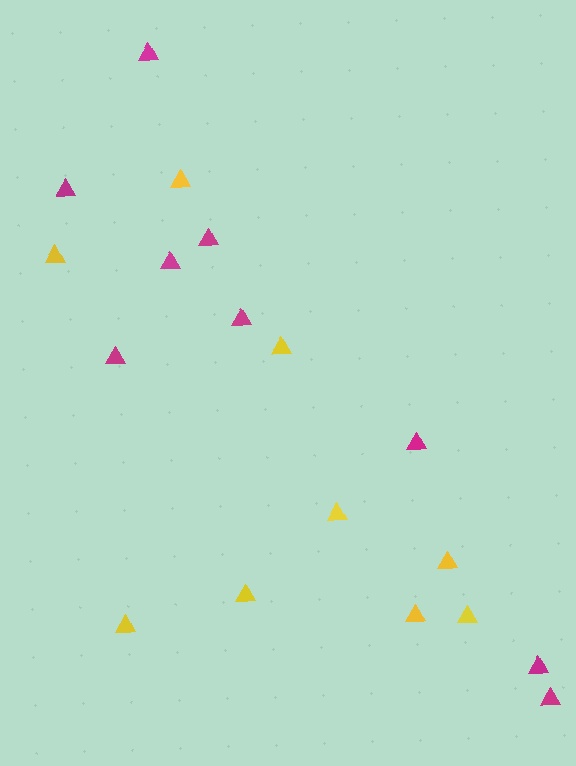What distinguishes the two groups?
There are 2 groups: one group of yellow triangles (9) and one group of magenta triangles (9).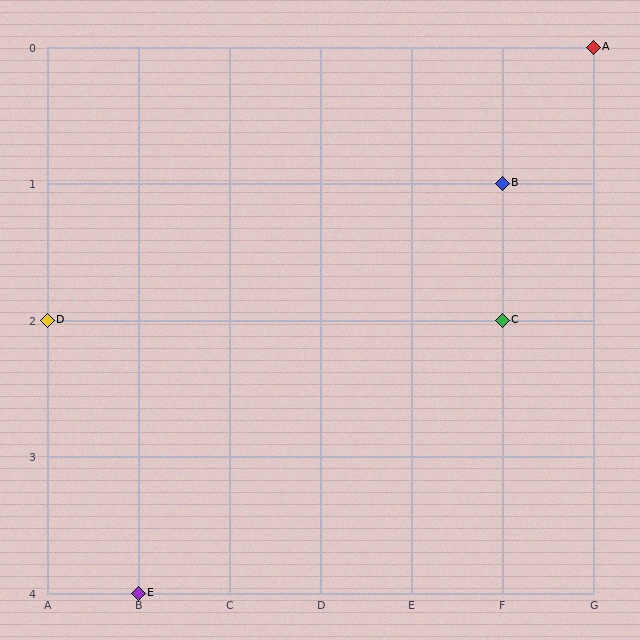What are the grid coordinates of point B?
Point B is at grid coordinates (F, 1).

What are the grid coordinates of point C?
Point C is at grid coordinates (F, 2).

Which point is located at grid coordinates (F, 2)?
Point C is at (F, 2).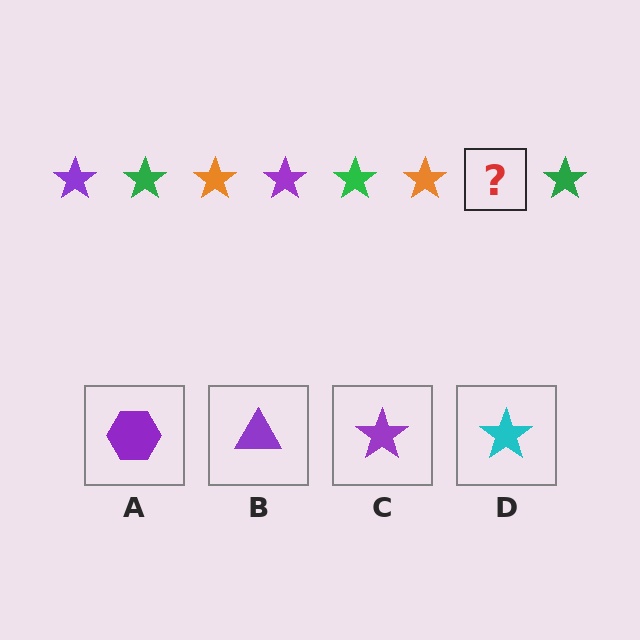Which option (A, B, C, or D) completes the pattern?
C.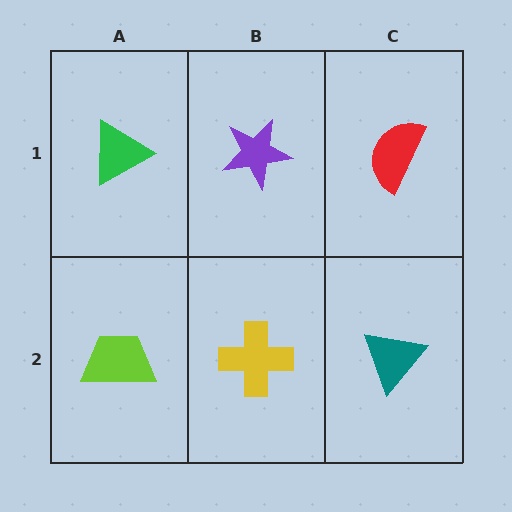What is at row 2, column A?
A lime trapezoid.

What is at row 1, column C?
A red semicircle.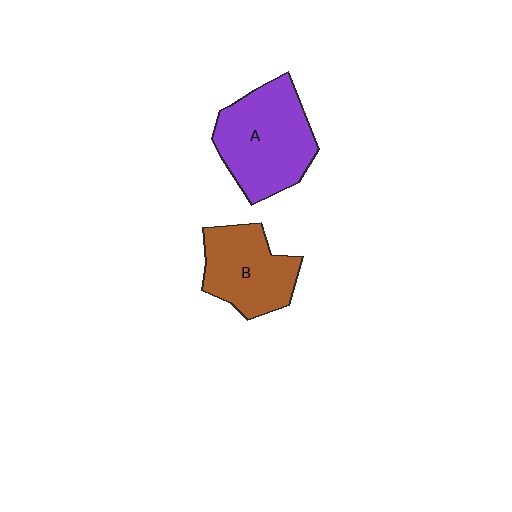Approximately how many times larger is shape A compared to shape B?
Approximately 1.3 times.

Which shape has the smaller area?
Shape B (brown).